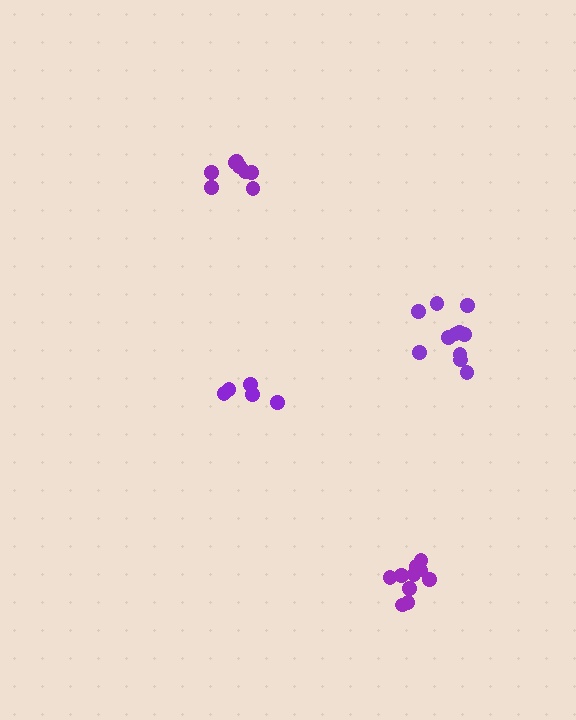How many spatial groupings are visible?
There are 4 spatial groupings.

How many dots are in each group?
Group 1: 5 dots, Group 2: 11 dots, Group 3: 8 dots, Group 4: 10 dots (34 total).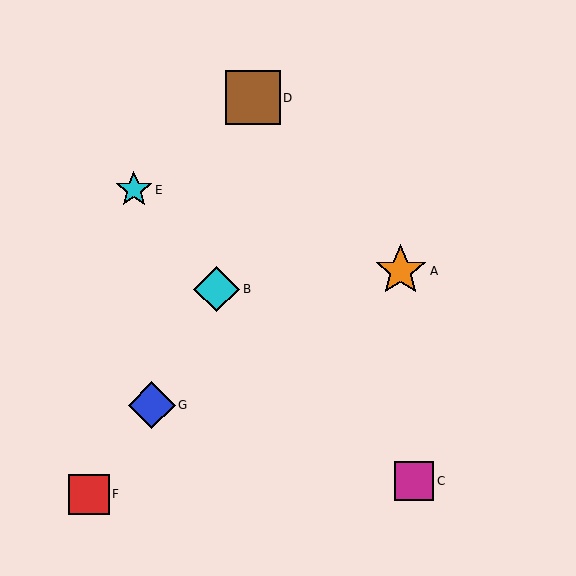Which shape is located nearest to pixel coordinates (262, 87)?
The brown square (labeled D) at (253, 98) is nearest to that location.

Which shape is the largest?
The brown square (labeled D) is the largest.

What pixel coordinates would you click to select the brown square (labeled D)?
Click at (253, 98) to select the brown square D.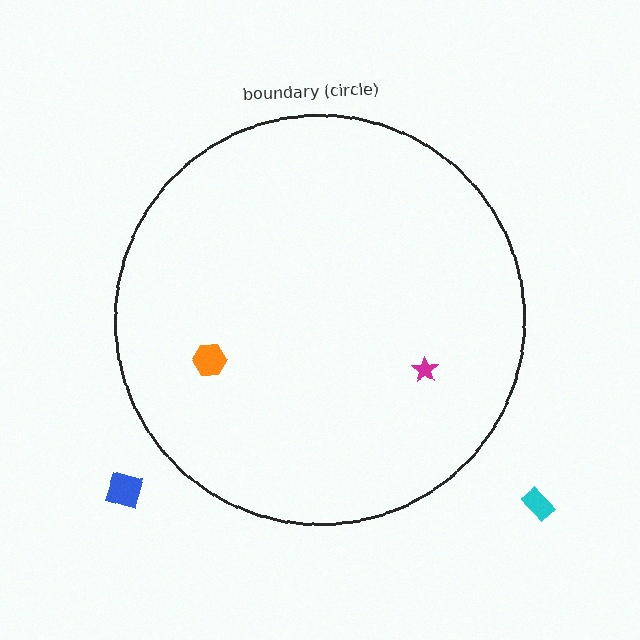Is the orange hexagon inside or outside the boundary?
Inside.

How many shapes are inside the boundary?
2 inside, 2 outside.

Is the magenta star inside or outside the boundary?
Inside.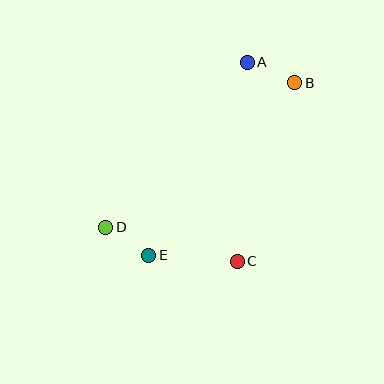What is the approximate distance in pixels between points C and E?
The distance between C and E is approximately 89 pixels.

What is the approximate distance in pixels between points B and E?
The distance between B and E is approximately 226 pixels.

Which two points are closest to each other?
Points D and E are closest to each other.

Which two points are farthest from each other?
Points B and D are farthest from each other.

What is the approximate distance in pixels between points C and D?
The distance between C and D is approximately 136 pixels.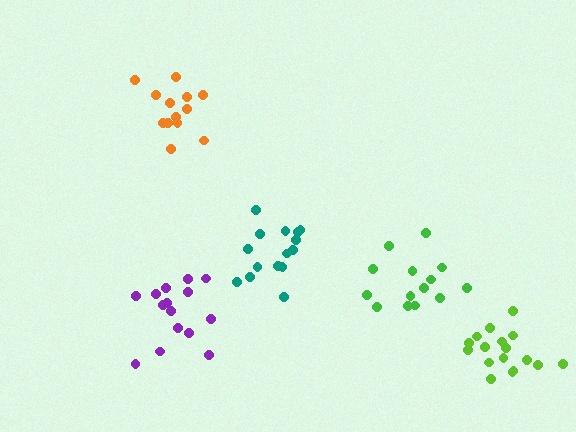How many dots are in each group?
Group 1: 15 dots, Group 2: 15 dots, Group 3: 14 dots, Group 4: 13 dots, Group 5: 17 dots (74 total).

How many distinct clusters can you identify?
There are 5 distinct clusters.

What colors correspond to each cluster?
The clusters are colored: teal, purple, green, orange, lime.